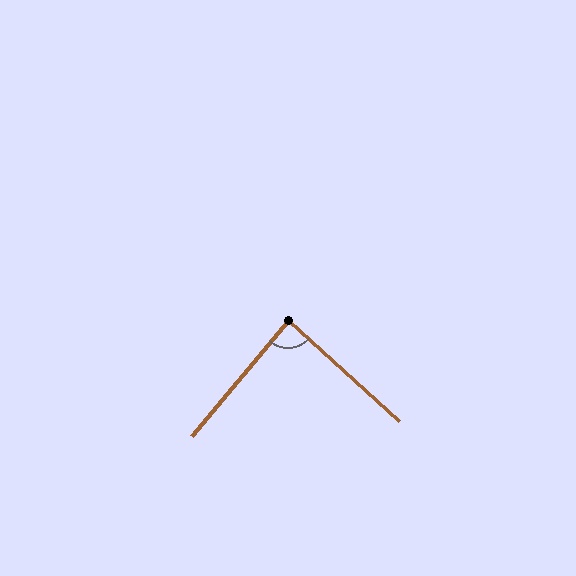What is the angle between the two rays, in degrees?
Approximately 88 degrees.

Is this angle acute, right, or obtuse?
It is approximately a right angle.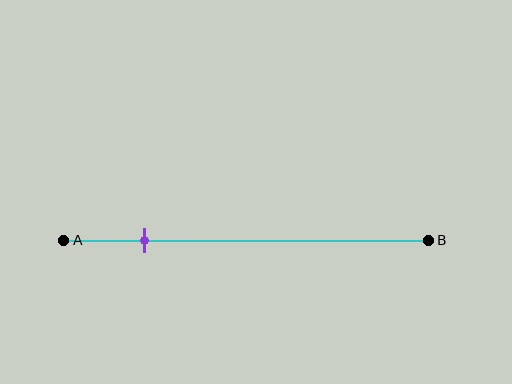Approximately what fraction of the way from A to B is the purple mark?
The purple mark is approximately 20% of the way from A to B.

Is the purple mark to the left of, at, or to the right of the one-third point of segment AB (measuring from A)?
The purple mark is to the left of the one-third point of segment AB.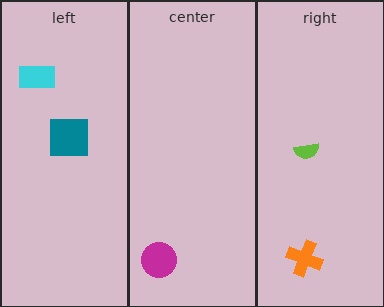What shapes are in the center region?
The magenta circle.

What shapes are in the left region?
The cyan rectangle, the teal square.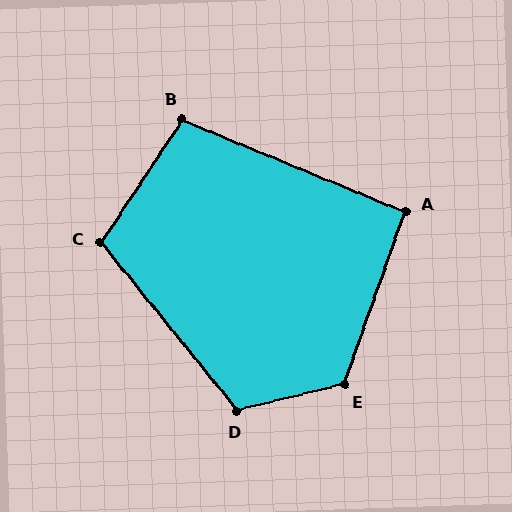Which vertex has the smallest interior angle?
A, at approximately 93 degrees.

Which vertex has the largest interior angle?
E, at approximately 123 degrees.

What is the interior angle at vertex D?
Approximately 115 degrees (obtuse).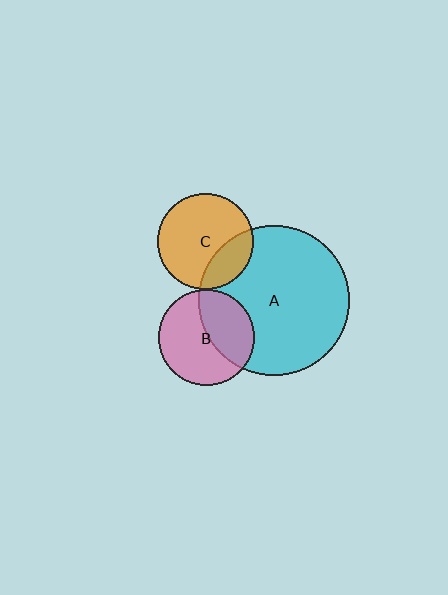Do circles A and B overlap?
Yes.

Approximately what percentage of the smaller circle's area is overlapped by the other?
Approximately 40%.